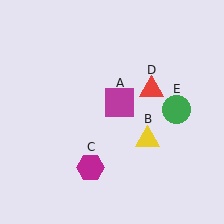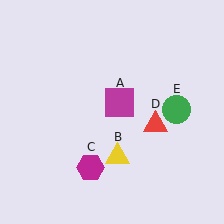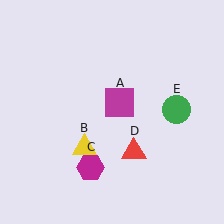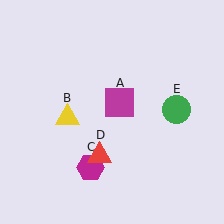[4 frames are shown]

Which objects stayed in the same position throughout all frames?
Magenta square (object A) and magenta hexagon (object C) and green circle (object E) remained stationary.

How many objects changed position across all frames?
2 objects changed position: yellow triangle (object B), red triangle (object D).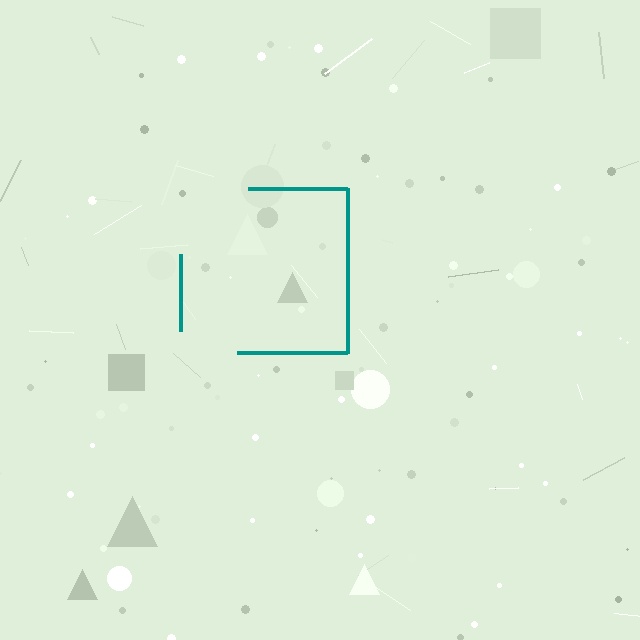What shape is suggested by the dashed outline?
The dashed outline suggests a square.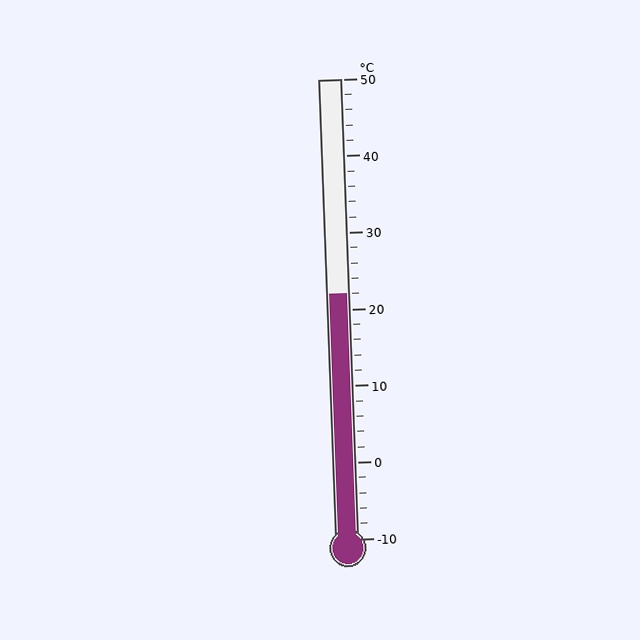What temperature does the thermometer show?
The thermometer shows approximately 22°C.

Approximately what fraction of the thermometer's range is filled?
The thermometer is filled to approximately 55% of its range.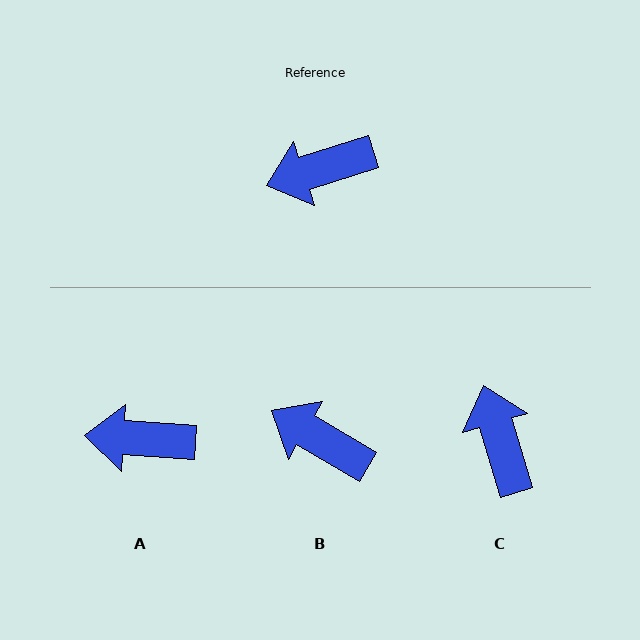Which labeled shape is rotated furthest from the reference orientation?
C, about 91 degrees away.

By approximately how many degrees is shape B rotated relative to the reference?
Approximately 48 degrees clockwise.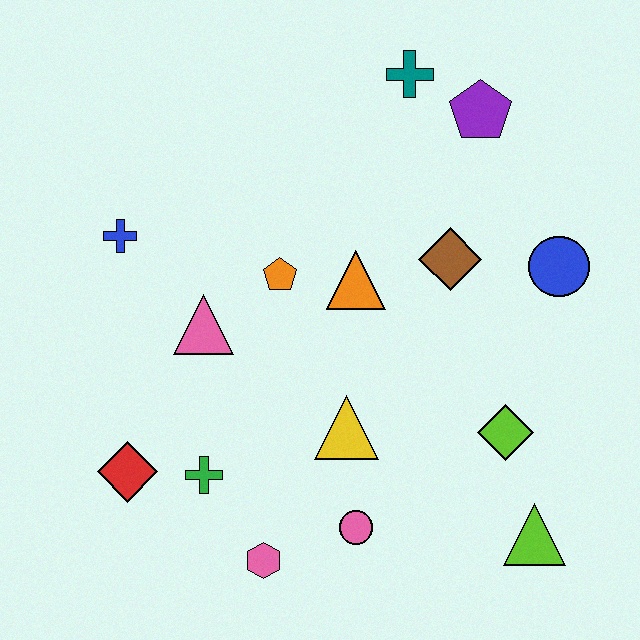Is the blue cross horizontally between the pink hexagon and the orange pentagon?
No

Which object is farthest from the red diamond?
The purple pentagon is farthest from the red diamond.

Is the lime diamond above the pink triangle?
No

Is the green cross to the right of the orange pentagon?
No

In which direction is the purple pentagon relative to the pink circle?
The purple pentagon is above the pink circle.